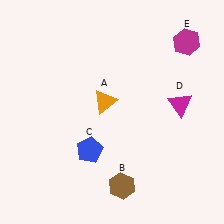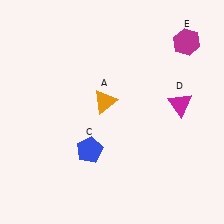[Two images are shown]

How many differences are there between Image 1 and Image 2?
There is 1 difference between the two images.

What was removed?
The brown hexagon (B) was removed in Image 2.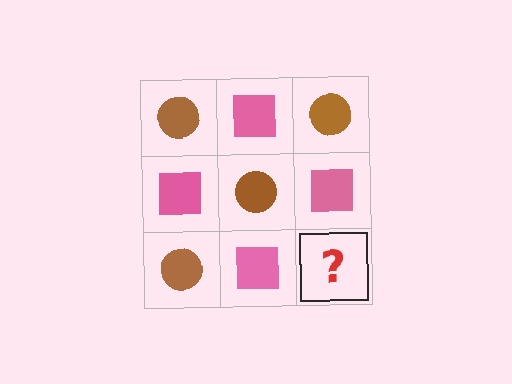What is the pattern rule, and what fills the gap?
The rule is that it alternates brown circle and pink square in a checkerboard pattern. The gap should be filled with a brown circle.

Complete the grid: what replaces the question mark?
The question mark should be replaced with a brown circle.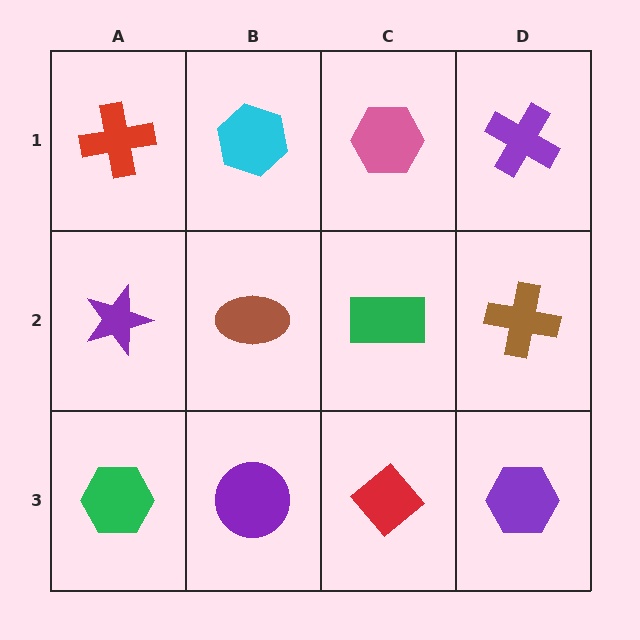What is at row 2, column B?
A brown ellipse.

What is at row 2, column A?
A purple star.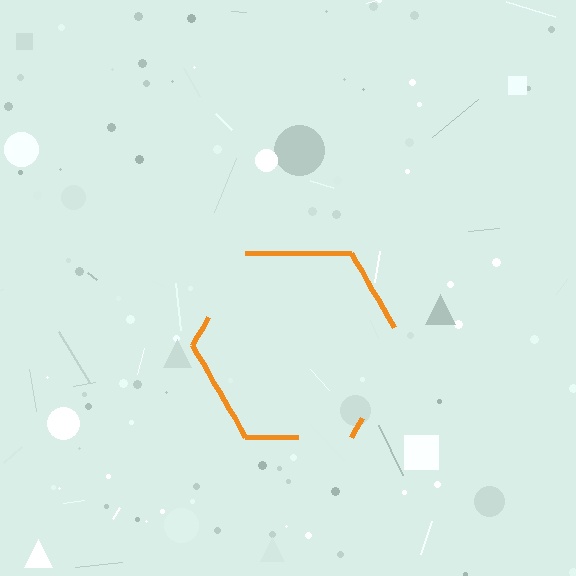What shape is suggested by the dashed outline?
The dashed outline suggests a hexagon.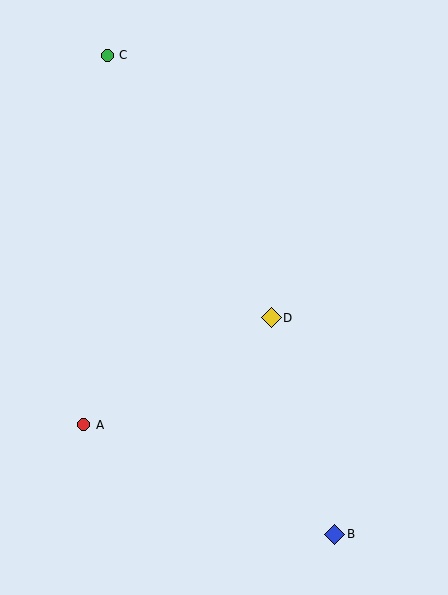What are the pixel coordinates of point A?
Point A is at (84, 425).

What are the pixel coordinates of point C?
Point C is at (107, 55).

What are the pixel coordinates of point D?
Point D is at (271, 318).